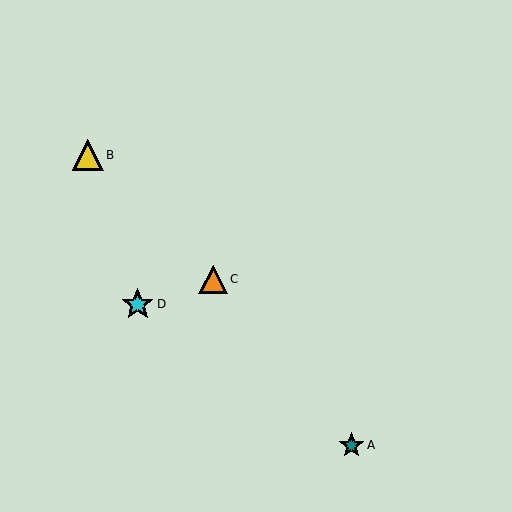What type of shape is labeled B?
Shape B is a yellow triangle.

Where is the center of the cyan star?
The center of the cyan star is at (138, 304).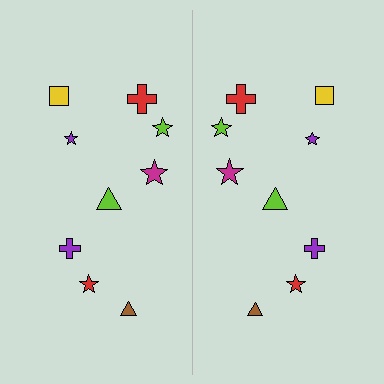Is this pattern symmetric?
Yes, this pattern has bilateral (reflection) symmetry.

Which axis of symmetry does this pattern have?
The pattern has a vertical axis of symmetry running through the center of the image.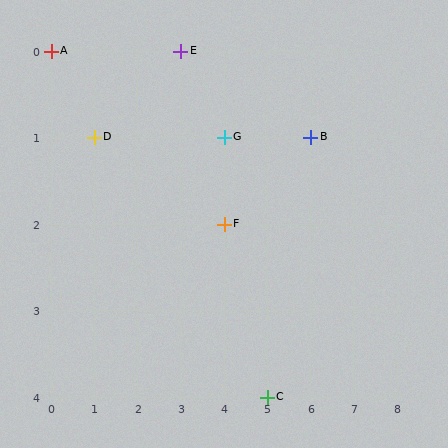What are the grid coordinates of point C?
Point C is at grid coordinates (5, 4).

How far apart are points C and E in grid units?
Points C and E are 2 columns and 4 rows apart (about 4.5 grid units diagonally).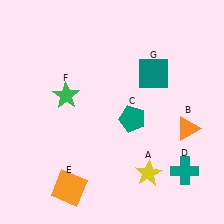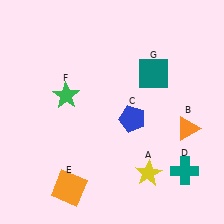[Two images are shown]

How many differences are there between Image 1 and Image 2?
There is 1 difference between the two images.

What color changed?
The pentagon (C) changed from teal in Image 1 to blue in Image 2.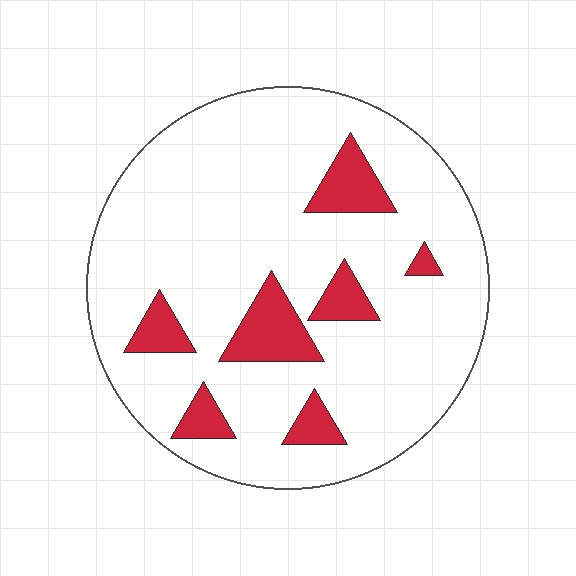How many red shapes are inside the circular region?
7.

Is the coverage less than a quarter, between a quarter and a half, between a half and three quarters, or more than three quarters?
Less than a quarter.